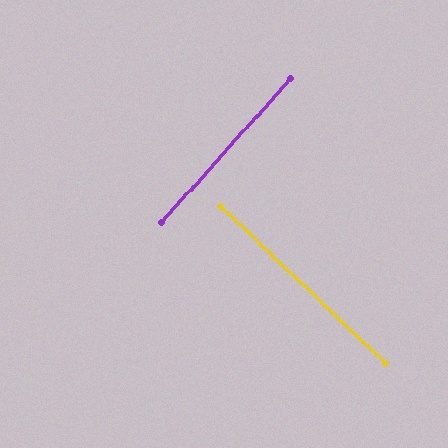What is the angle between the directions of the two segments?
Approximately 88 degrees.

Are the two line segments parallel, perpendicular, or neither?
Perpendicular — they meet at approximately 88°.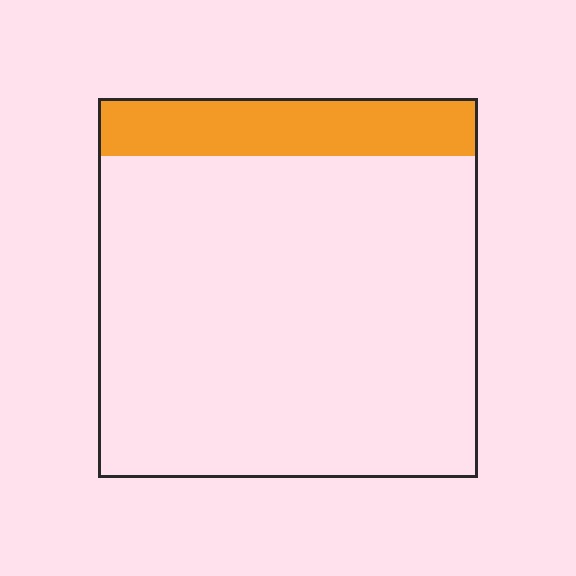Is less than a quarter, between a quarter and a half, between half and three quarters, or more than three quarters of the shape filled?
Less than a quarter.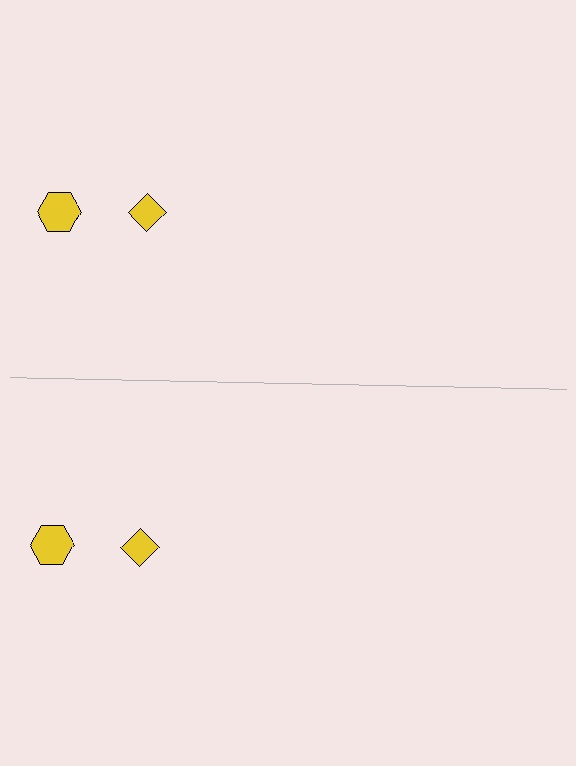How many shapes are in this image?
There are 4 shapes in this image.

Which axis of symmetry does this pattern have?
The pattern has a horizontal axis of symmetry running through the center of the image.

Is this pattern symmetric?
Yes, this pattern has bilateral (reflection) symmetry.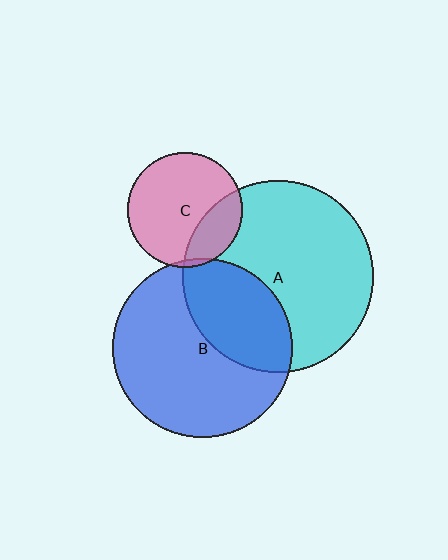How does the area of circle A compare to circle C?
Approximately 2.8 times.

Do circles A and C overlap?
Yes.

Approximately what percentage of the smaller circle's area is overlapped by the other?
Approximately 25%.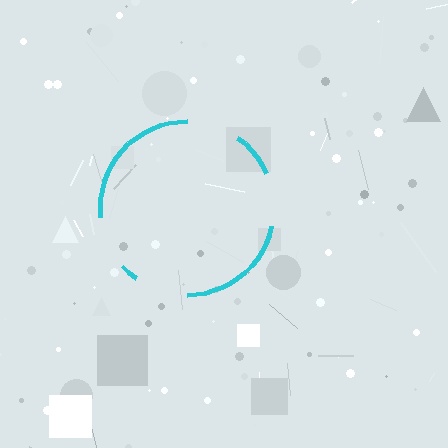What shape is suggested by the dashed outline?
The dashed outline suggests a circle.